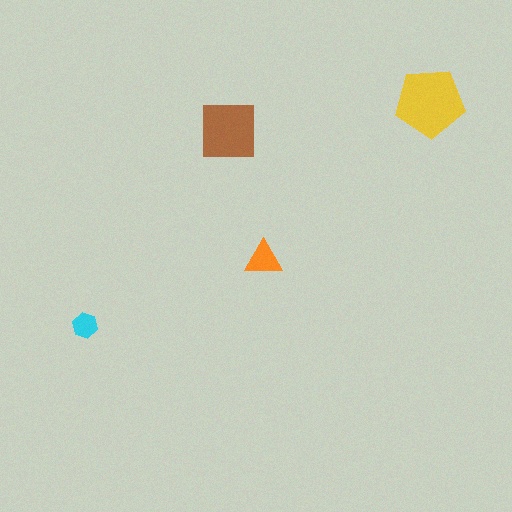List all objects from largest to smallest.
The yellow pentagon, the brown square, the orange triangle, the cyan hexagon.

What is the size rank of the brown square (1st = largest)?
2nd.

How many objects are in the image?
There are 4 objects in the image.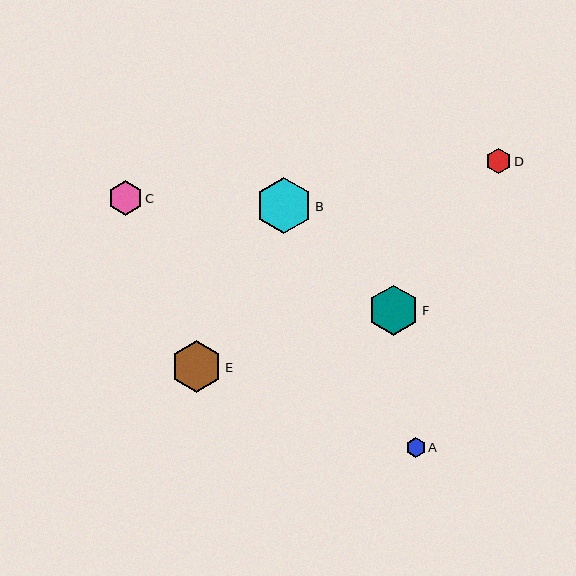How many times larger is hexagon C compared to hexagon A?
Hexagon C is approximately 1.7 times the size of hexagon A.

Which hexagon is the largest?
Hexagon B is the largest with a size of approximately 56 pixels.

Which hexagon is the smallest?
Hexagon A is the smallest with a size of approximately 20 pixels.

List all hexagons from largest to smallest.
From largest to smallest: B, E, F, C, D, A.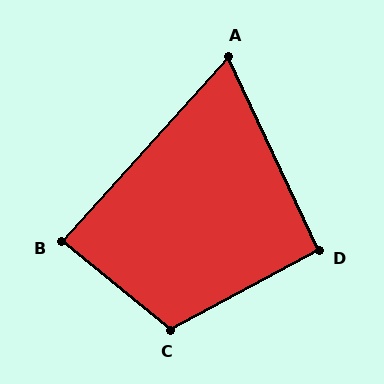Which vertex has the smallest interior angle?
A, at approximately 67 degrees.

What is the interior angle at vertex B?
Approximately 87 degrees (approximately right).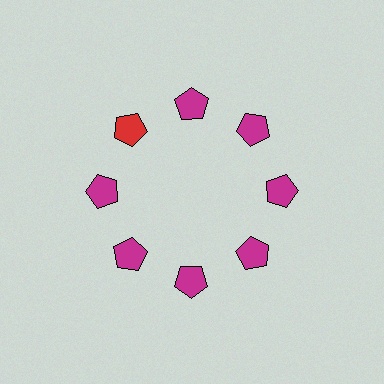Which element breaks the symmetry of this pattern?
The red pentagon at roughly the 10 o'clock position breaks the symmetry. All other shapes are magenta pentagons.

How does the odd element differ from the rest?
It has a different color: red instead of magenta.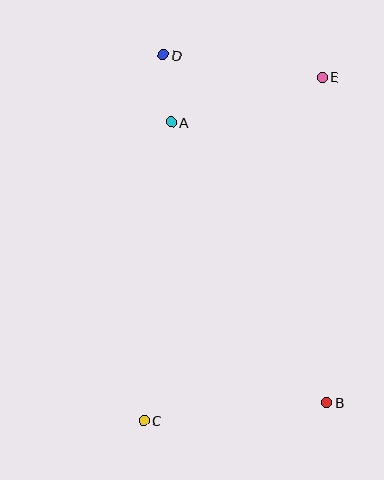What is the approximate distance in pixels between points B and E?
The distance between B and E is approximately 325 pixels.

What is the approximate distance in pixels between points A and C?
The distance between A and C is approximately 300 pixels.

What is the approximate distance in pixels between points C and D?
The distance between C and D is approximately 366 pixels.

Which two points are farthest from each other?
Points C and E are farthest from each other.